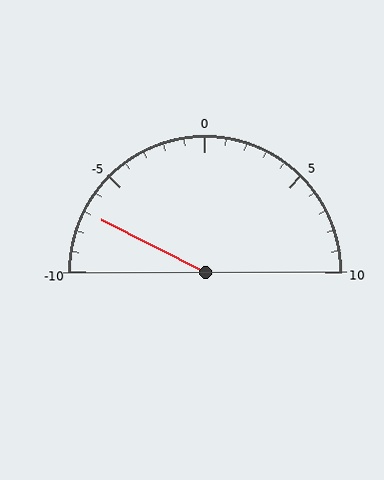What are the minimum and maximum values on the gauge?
The gauge ranges from -10 to 10.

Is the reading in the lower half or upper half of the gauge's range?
The reading is in the lower half of the range (-10 to 10).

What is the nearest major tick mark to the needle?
The nearest major tick mark is -5.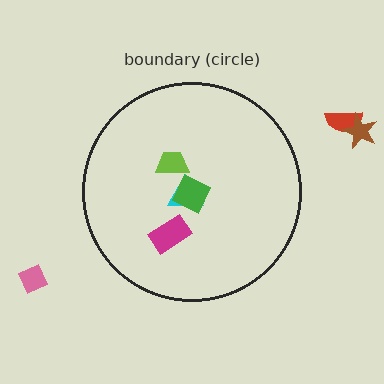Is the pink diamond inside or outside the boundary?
Outside.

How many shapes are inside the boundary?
4 inside, 3 outside.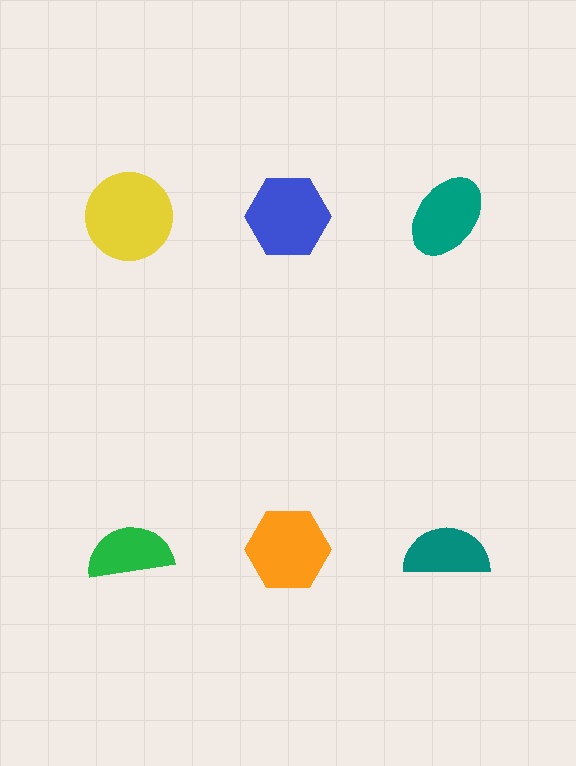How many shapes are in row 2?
3 shapes.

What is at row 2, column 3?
A teal semicircle.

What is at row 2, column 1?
A green semicircle.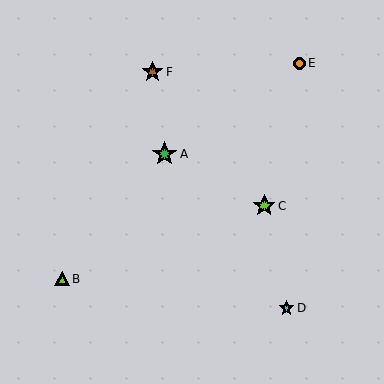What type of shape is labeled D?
Shape D is a cyan star.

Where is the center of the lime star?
The center of the lime star is at (264, 206).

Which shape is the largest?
The green star (labeled A) is the largest.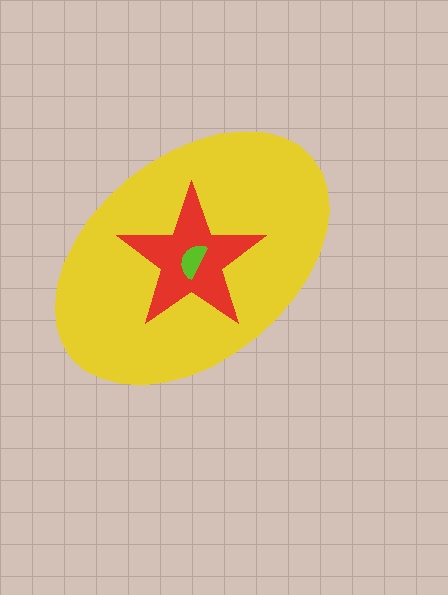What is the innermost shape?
The lime semicircle.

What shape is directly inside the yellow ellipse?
The red star.